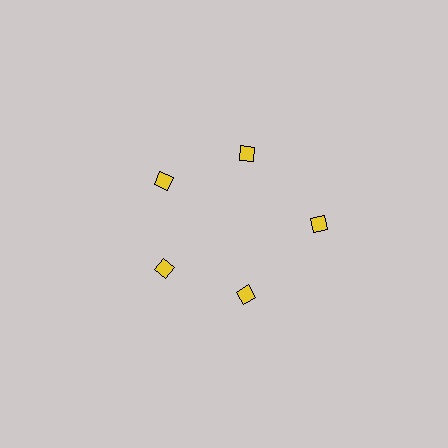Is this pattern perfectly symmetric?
No. The 5 yellow diamonds are arranged in a ring, but one element near the 3 o'clock position is pushed outward from the center, breaking the 5-fold rotational symmetry.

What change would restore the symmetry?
The symmetry would be restored by moving it inward, back onto the ring so that all 5 diamonds sit at equal angles and equal distance from the center.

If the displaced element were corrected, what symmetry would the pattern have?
It would have 5-fold rotational symmetry — the pattern would map onto itself every 72 degrees.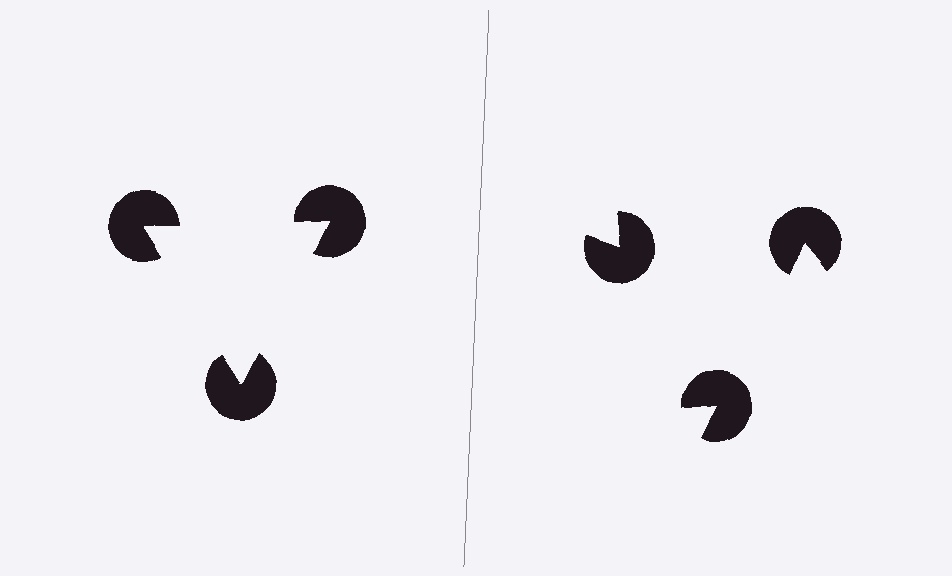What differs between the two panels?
The pac-man discs are positioned identically on both sides; only the wedge orientations differ. On the left they align to a triangle; on the right they are misaligned.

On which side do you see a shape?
An illusory triangle appears on the left side. On the right side the wedge cuts are rotated, so no coherent shape forms.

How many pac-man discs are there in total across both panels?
6 — 3 on each side.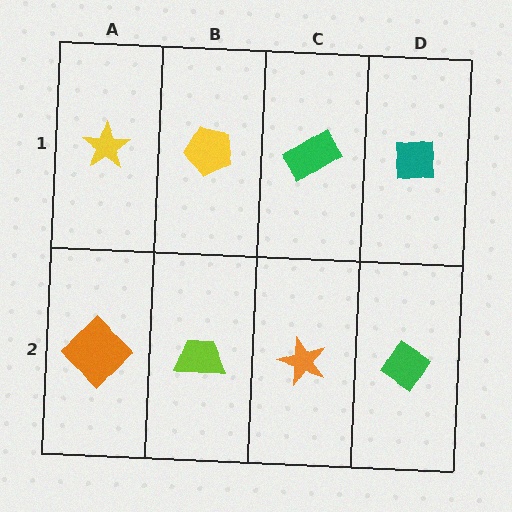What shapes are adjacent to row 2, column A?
A yellow star (row 1, column A), a lime trapezoid (row 2, column B).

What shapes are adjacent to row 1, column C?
An orange star (row 2, column C), a yellow pentagon (row 1, column B), a teal square (row 1, column D).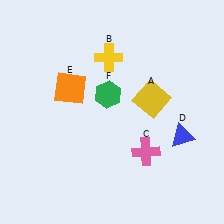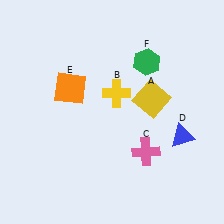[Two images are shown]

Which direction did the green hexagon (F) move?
The green hexagon (F) moved right.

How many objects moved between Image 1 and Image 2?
2 objects moved between the two images.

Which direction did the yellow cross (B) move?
The yellow cross (B) moved down.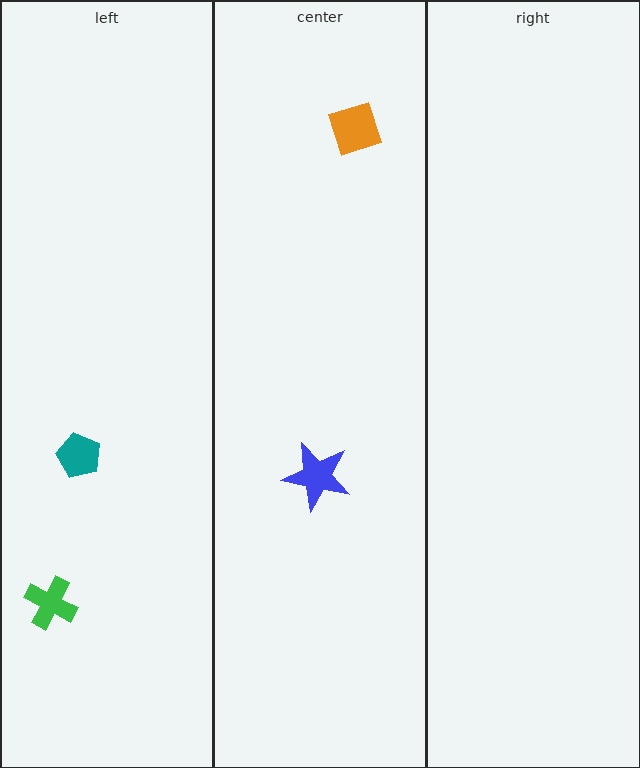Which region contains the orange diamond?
The center region.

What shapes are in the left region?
The teal pentagon, the green cross.